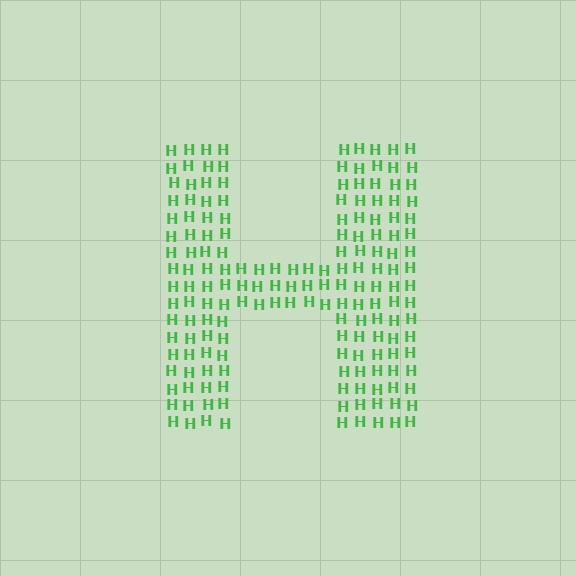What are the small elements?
The small elements are letter H's.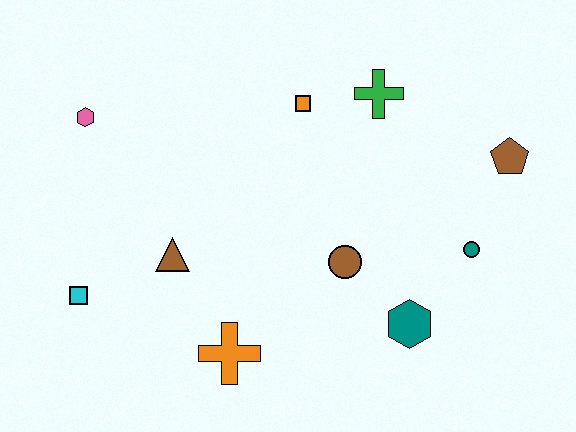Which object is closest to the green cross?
The orange square is closest to the green cross.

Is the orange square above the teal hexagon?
Yes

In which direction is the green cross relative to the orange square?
The green cross is to the right of the orange square.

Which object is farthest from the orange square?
The cyan square is farthest from the orange square.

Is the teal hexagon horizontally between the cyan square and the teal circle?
Yes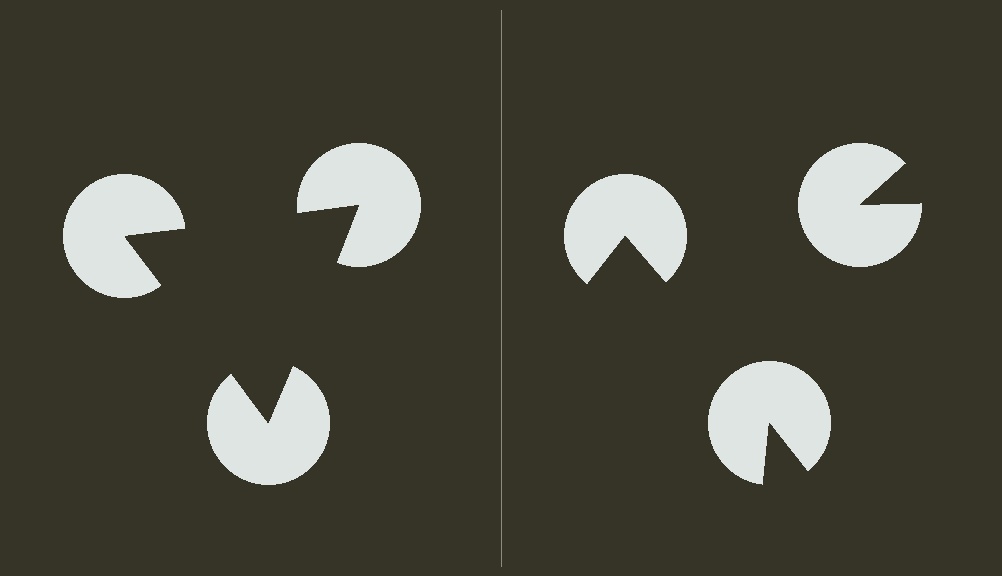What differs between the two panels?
The pac-man discs are positioned identically on both sides; only the wedge orientations differ. On the left they align to a triangle; on the right they are misaligned.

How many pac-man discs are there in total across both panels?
6 — 3 on each side.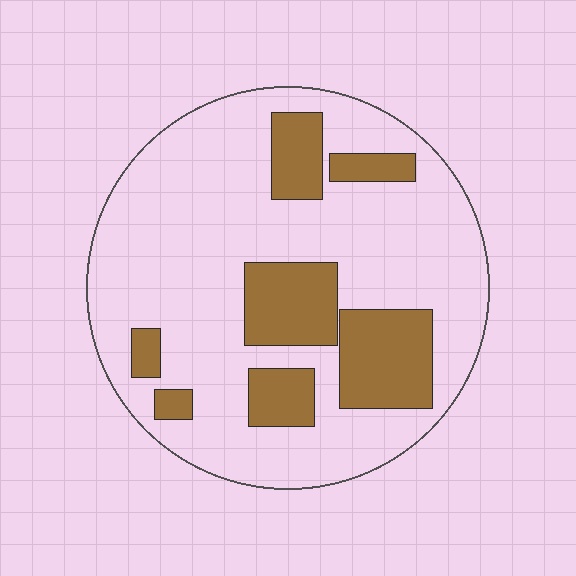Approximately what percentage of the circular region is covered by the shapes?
Approximately 25%.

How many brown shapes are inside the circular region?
7.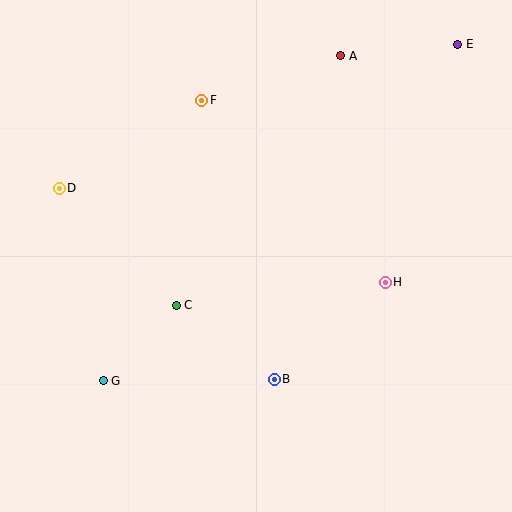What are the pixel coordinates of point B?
Point B is at (274, 379).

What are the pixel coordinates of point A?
Point A is at (341, 56).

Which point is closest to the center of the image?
Point C at (176, 305) is closest to the center.